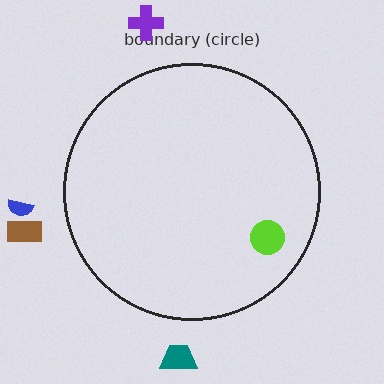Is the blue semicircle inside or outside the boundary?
Outside.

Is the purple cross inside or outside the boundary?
Outside.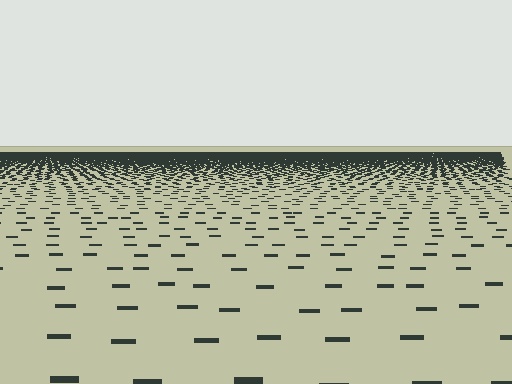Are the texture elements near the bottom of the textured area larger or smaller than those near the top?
Larger. Near the bottom, elements are closer to the viewer and appear at a bigger on-screen size.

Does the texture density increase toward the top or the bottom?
Density increases toward the top.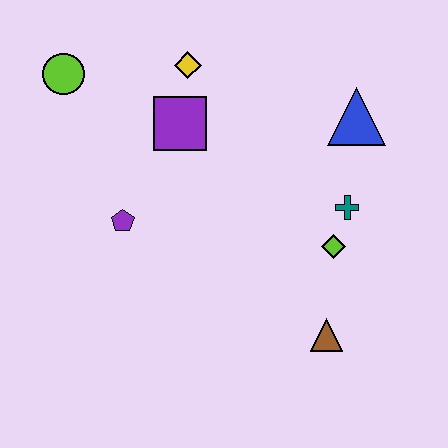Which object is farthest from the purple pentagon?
The blue triangle is farthest from the purple pentagon.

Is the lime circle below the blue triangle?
No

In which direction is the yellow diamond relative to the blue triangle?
The yellow diamond is to the left of the blue triangle.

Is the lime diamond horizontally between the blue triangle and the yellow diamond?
Yes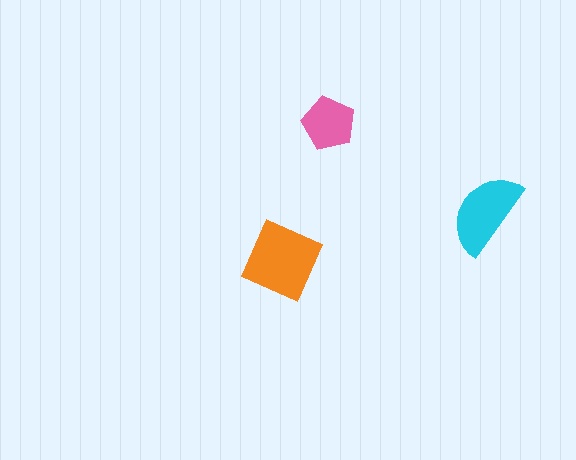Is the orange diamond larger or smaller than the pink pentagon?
Larger.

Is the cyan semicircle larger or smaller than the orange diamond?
Smaller.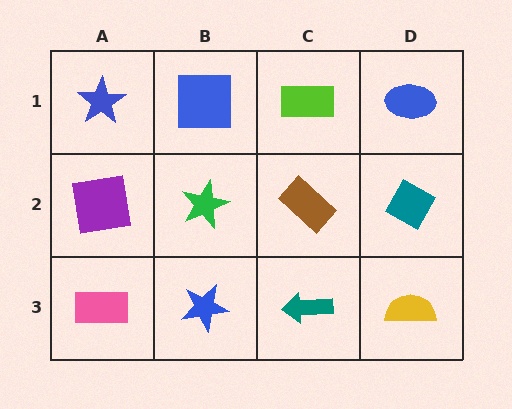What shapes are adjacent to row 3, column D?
A teal diamond (row 2, column D), a teal arrow (row 3, column C).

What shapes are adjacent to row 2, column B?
A blue square (row 1, column B), a blue star (row 3, column B), a purple square (row 2, column A), a brown rectangle (row 2, column C).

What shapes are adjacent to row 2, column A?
A blue star (row 1, column A), a pink rectangle (row 3, column A), a green star (row 2, column B).